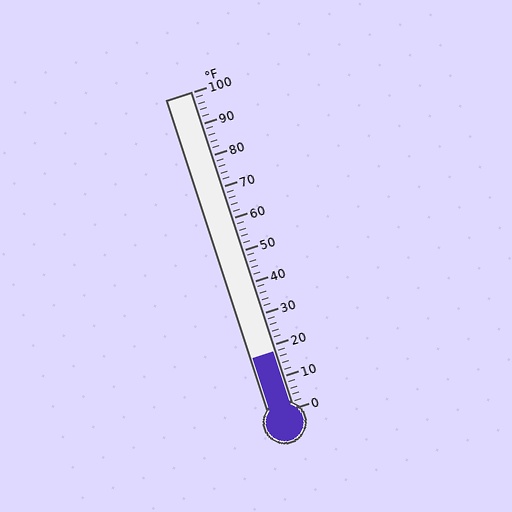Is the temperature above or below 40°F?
The temperature is below 40°F.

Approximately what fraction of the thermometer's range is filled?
The thermometer is filled to approximately 20% of its range.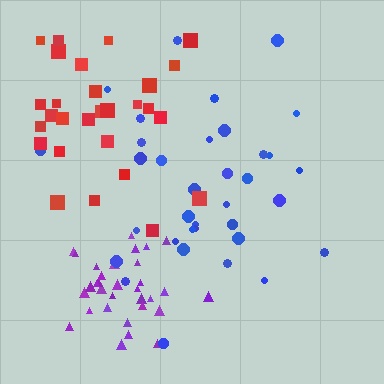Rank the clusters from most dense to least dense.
purple, red, blue.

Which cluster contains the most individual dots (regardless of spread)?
Blue (35).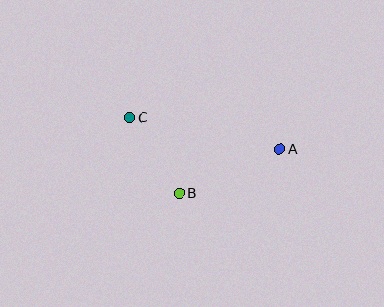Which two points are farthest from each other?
Points A and C are farthest from each other.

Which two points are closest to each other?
Points B and C are closest to each other.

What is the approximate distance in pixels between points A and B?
The distance between A and B is approximately 110 pixels.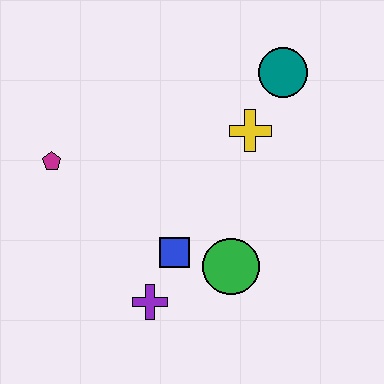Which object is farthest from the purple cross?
The teal circle is farthest from the purple cross.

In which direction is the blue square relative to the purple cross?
The blue square is above the purple cross.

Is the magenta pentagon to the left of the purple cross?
Yes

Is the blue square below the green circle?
No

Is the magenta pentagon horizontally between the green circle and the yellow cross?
No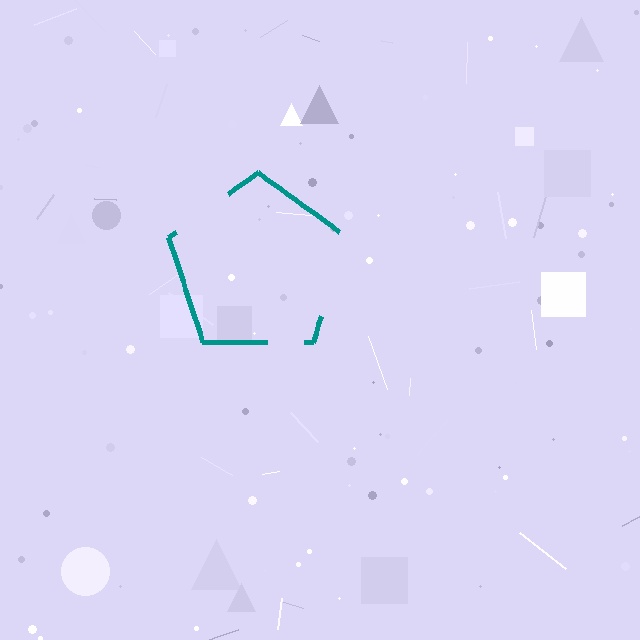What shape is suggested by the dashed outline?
The dashed outline suggests a pentagon.